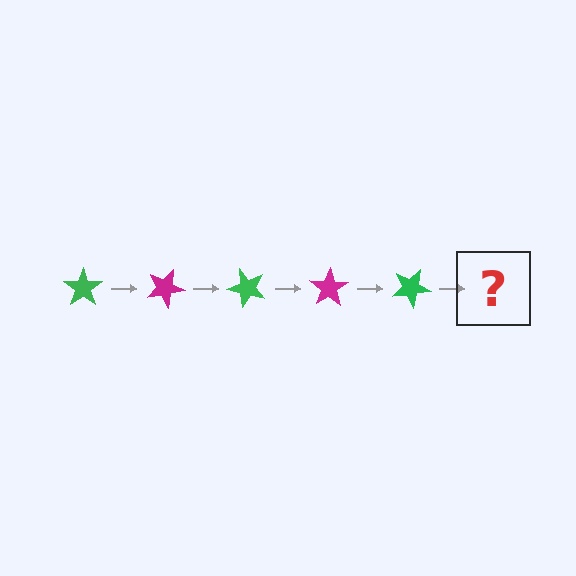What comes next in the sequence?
The next element should be a magenta star, rotated 125 degrees from the start.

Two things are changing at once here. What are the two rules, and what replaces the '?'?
The two rules are that it rotates 25 degrees each step and the color cycles through green and magenta. The '?' should be a magenta star, rotated 125 degrees from the start.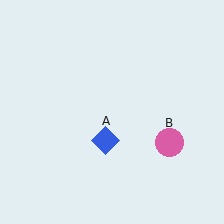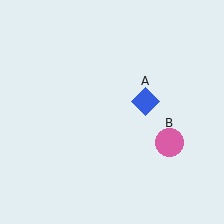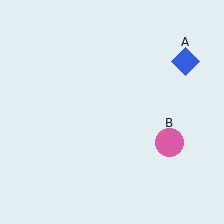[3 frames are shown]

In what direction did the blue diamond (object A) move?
The blue diamond (object A) moved up and to the right.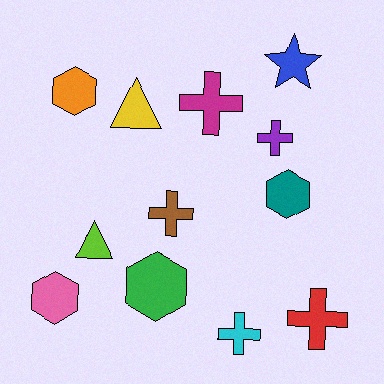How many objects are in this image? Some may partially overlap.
There are 12 objects.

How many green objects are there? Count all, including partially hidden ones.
There is 1 green object.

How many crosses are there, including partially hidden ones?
There are 5 crosses.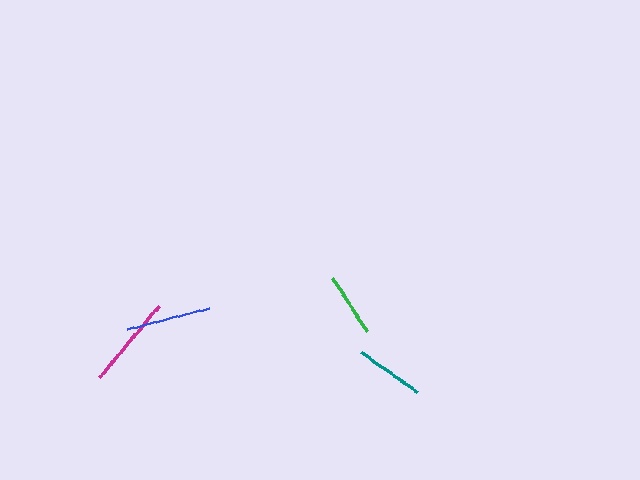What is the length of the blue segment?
The blue segment is approximately 85 pixels long.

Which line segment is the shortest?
The green line is the shortest at approximately 64 pixels.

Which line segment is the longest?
The magenta line is the longest at approximately 93 pixels.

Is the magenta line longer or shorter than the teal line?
The magenta line is longer than the teal line.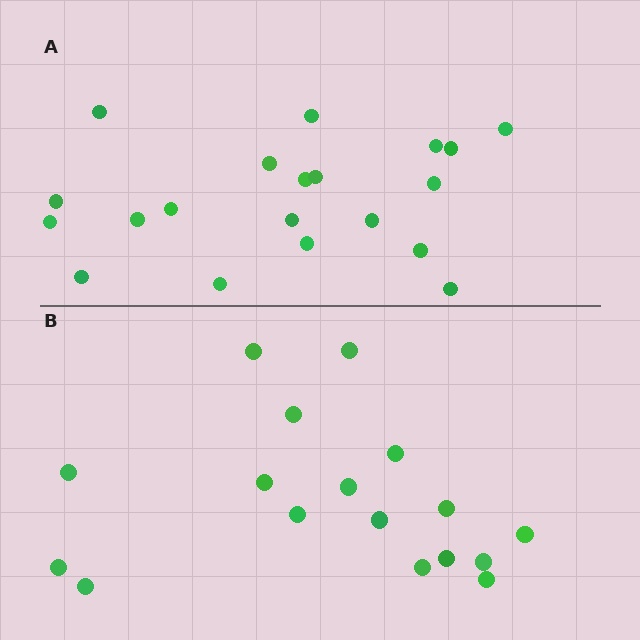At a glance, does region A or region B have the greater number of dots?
Region A (the top region) has more dots.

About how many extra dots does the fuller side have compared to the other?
Region A has just a few more — roughly 2 or 3 more dots than region B.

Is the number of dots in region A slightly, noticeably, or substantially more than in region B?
Region A has only slightly more — the two regions are fairly close. The ratio is roughly 1.2 to 1.